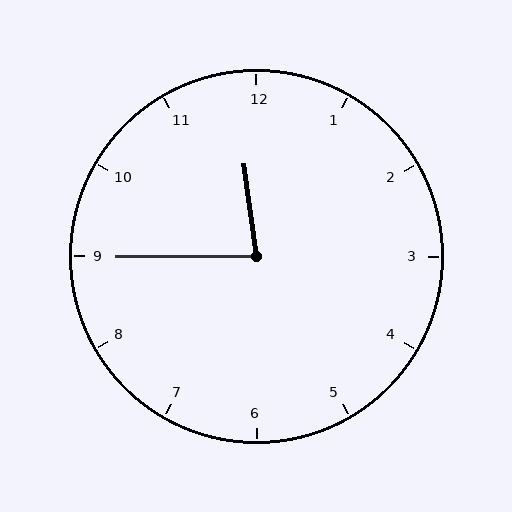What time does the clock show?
11:45.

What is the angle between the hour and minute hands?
Approximately 82 degrees.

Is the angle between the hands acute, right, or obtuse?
It is acute.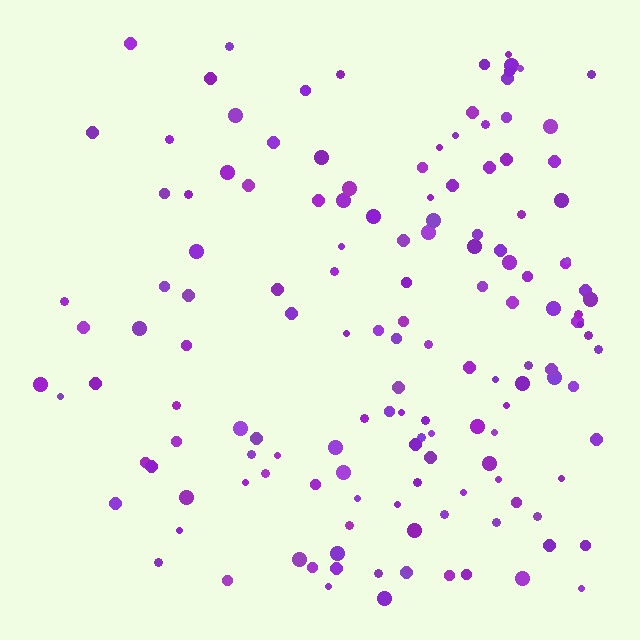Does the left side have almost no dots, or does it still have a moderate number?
Still a moderate number, just noticeably fewer than the right.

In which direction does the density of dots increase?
From left to right, with the right side densest.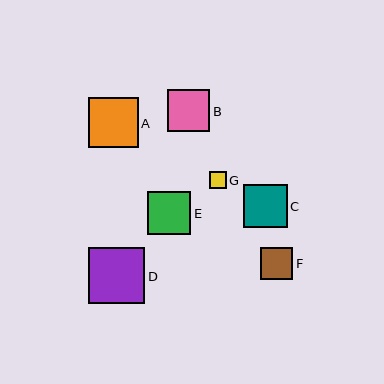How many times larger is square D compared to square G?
Square D is approximately 3.4 times the size of square G.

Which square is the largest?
Square D is the largest with a size of approximately 56 pixels.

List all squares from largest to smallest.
From largest to smallest: D, A, C, E, B, F, G.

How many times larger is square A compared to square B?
Square A is approximately 1.2 times the size of square B.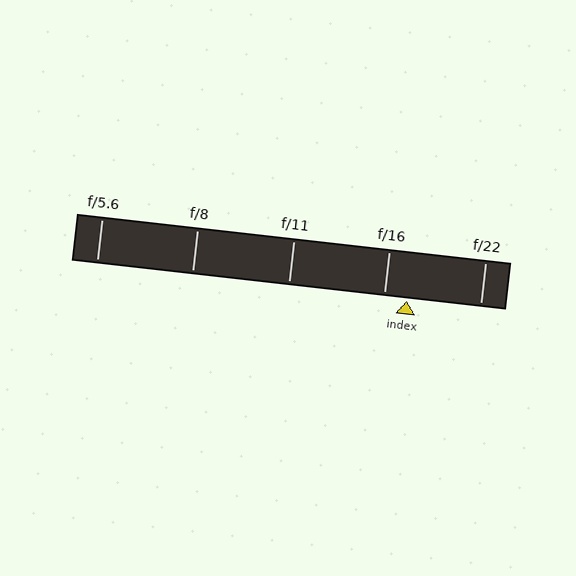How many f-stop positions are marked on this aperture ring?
There are 5 f-stop positions marked.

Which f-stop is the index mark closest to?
The index mark is closest to f/16.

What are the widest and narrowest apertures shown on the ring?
The widest aperture shown is f/5.6 and the narrowest is f/22.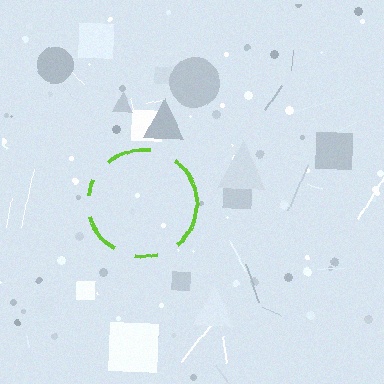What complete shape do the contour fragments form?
The contour fragments form a circle.